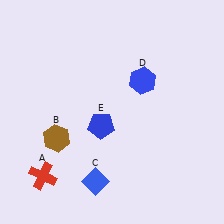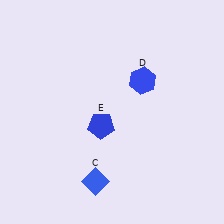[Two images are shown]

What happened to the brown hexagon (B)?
The brown hexagon (B) was removed in Image 2. It was in the bottom-left area of Image 1.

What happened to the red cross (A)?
The red cross (A) was removed in Image 2. It was in the bottom-left area of Image 1.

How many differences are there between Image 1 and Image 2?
There are 2 differences between the two images.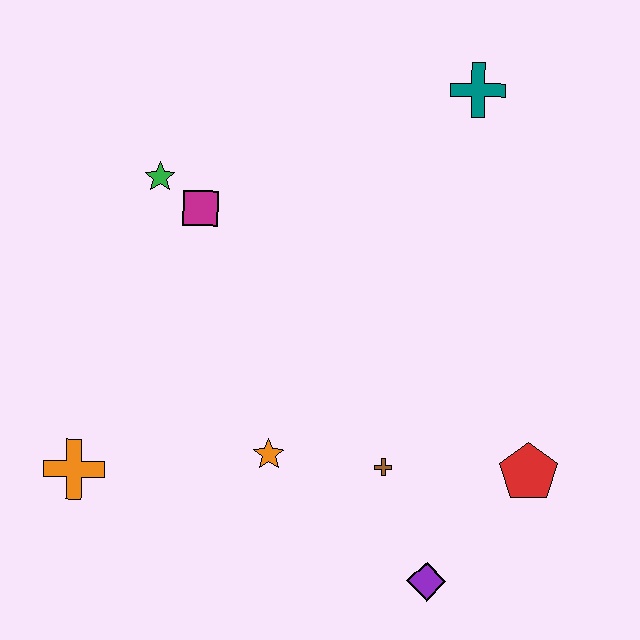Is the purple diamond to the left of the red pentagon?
Yes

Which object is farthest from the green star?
The purple diamond is farthest from the green star.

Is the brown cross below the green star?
Yes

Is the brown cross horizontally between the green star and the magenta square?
No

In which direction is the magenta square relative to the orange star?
The magenta square is above the orange star.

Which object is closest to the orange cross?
The orange star is closest to the orange cross.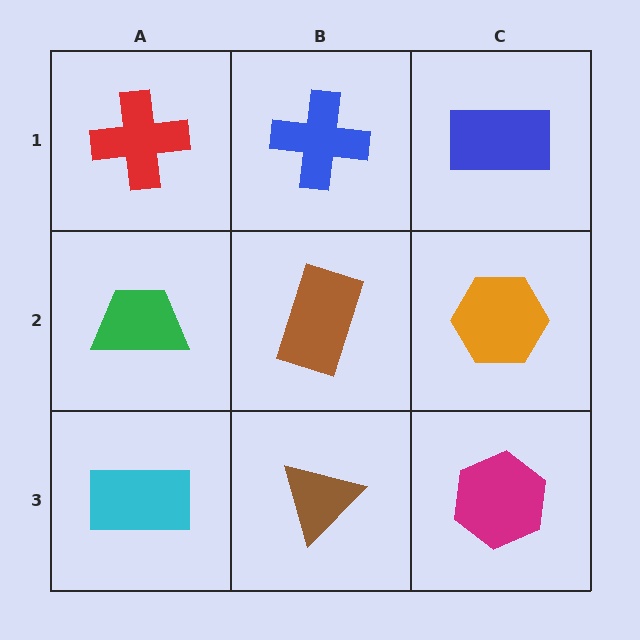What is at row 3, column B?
A brown triangle.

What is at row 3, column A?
A cyan rectangle.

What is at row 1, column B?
A blue cross.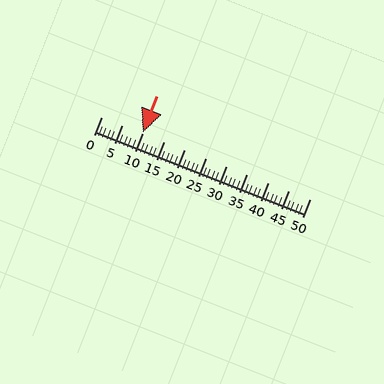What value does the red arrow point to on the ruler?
The red arrow points to approximately 10.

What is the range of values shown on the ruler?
The ruler shows values from 0 to 50.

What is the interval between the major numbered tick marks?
The major tick marks are spaced 5 units apart.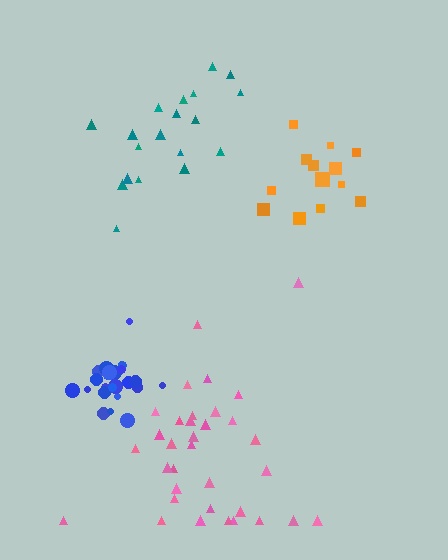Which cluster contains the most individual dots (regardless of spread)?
Pink (34).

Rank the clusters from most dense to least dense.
blue, orange, teal, pink.